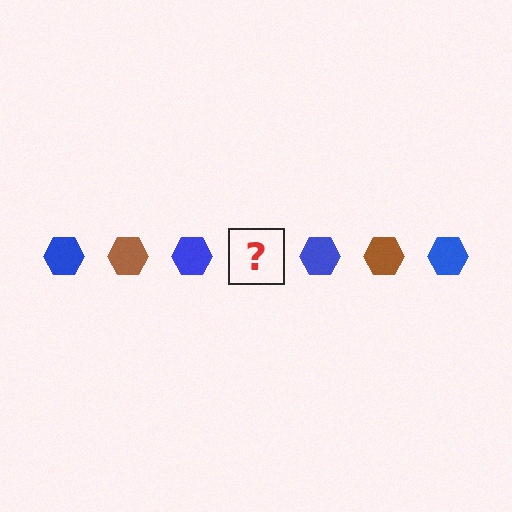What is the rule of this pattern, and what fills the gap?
The rule is that the pattern cycles through blue, brown hexagons. The gap should be filled with a brown hexagon.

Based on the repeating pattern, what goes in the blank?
The blank should be a brown hexagon.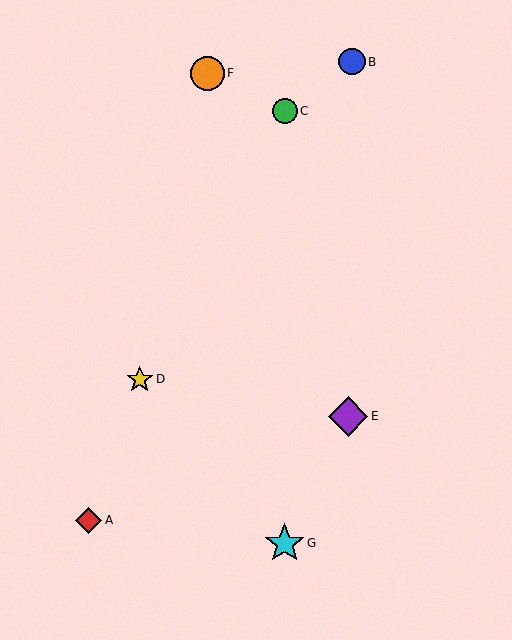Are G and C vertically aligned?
Yes, both are at x≈285.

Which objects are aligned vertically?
Objects C, G are aligned vertically.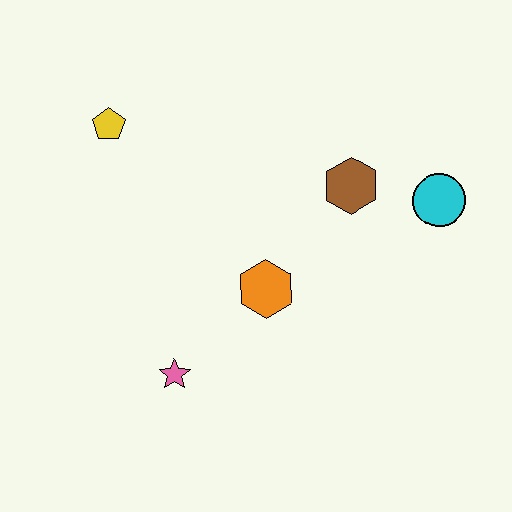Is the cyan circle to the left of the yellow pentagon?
No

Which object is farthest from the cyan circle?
The yellow pentagon is farthest from the cyan circle.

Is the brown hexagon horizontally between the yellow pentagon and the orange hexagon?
No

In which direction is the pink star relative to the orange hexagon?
The pink star is to the left of the orange hexagon.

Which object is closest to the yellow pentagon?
The orange hexagon is closest to the yellow pentagon.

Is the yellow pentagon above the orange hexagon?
Yes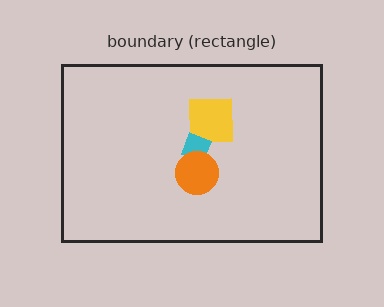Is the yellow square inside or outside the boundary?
Inside.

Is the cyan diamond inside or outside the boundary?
Inside.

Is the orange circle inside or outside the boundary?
Inside.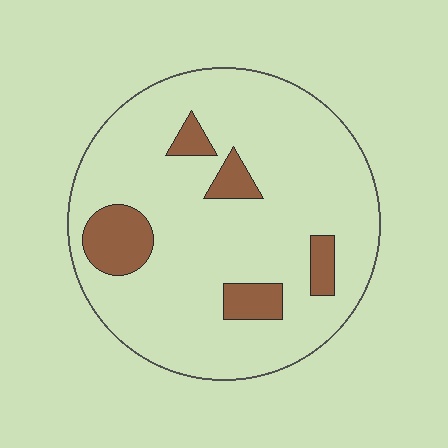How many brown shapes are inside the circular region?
5.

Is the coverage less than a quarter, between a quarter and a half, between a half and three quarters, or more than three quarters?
Less than a quarter.